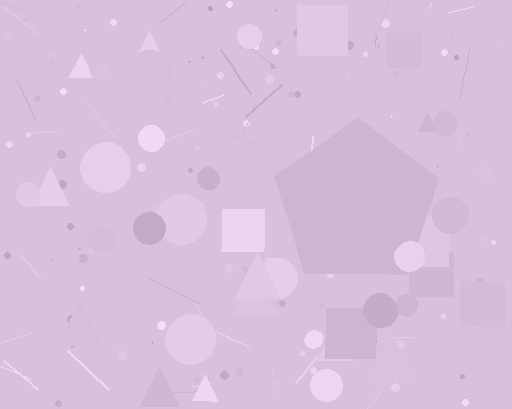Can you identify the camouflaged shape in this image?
The camouflaged shape is a pentagon.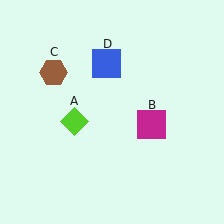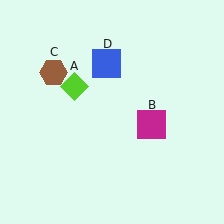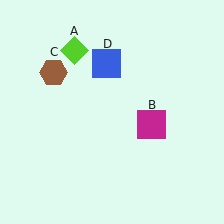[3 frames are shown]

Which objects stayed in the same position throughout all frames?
Magenta square (object B) and brown hexagon (object C) and blue square (object D) remained stationary.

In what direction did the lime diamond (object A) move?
The lime diamond (object A) moved up.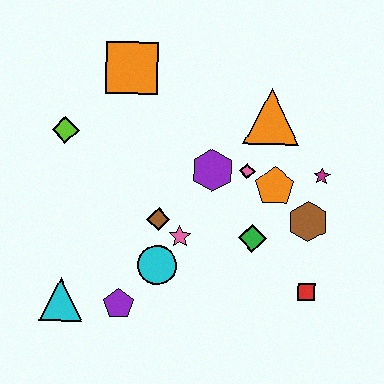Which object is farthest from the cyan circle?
The orange square is farthest from the cyan circle.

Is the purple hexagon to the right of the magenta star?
No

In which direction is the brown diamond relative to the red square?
The brown diamond is to the left of the red square.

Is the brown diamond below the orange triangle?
Yes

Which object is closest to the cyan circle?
The pink star is closest to the cyan circle.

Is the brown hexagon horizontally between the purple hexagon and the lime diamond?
No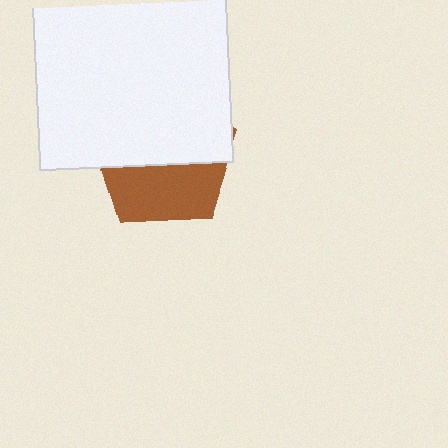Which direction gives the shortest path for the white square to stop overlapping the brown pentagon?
Moving up gives the shortest separation.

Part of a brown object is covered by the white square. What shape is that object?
It is a pentagon.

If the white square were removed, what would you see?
You would see the complete brown pentagon.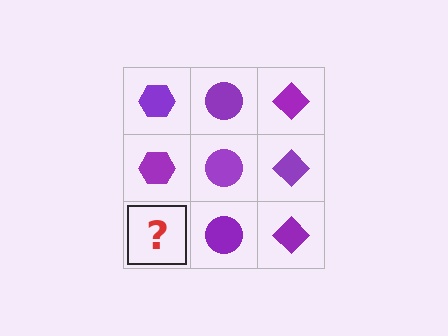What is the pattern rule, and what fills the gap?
The rule is that each column has a consistent shape. The gap should be filled with a purple hexagon.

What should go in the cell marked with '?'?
The missing cell should contain a purple hexagon.